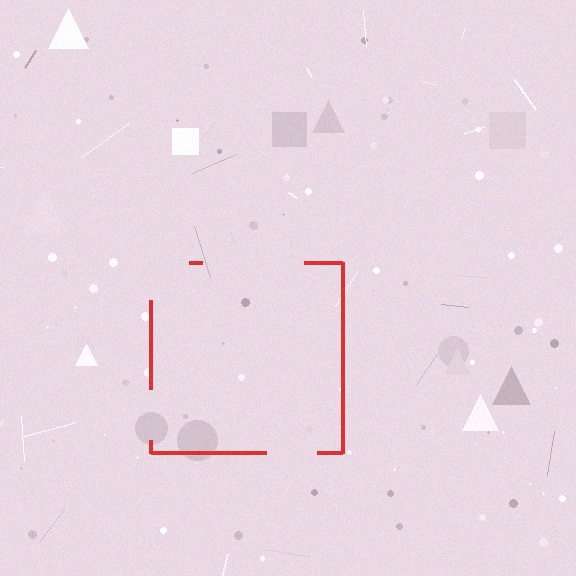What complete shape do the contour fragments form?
The contour fragments form a square.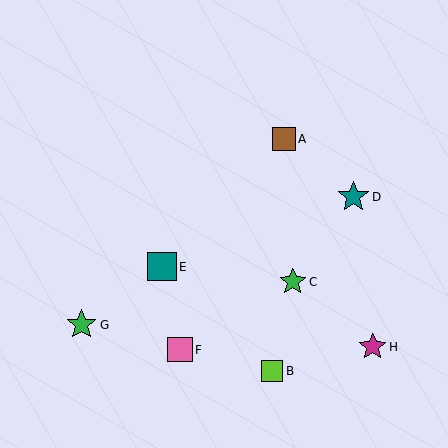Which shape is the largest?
The teal star (labeled D) is the largest.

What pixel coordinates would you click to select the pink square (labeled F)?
Click at (180, 350) to select the pink square F.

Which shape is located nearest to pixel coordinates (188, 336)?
The pink square (labeled F) at (180, 350) is nearest to that location.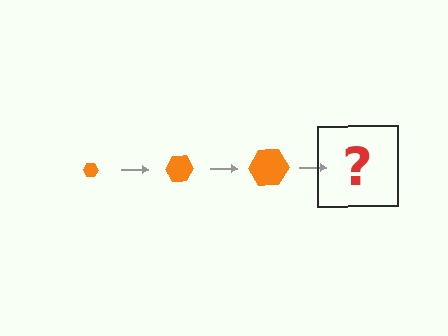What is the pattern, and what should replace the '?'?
The pattern is that the hexagon gets progressively larger each step. The '?' should be an orange hexagon, larger than the previous one.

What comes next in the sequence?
The next element should be an orange hexagon, larger than the previous one.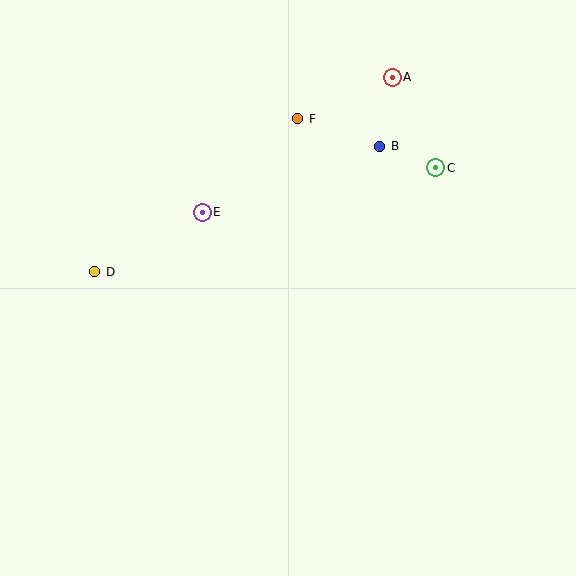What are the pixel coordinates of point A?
Point A is at (392, 77).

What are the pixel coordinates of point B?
Point B is at (380, 146).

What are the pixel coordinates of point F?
Point F is at (298, 119).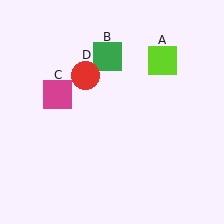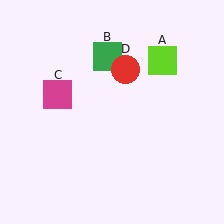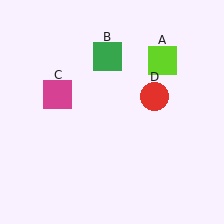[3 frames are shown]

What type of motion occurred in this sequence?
The red circle (object D) rotated clockwise around the center of the scene.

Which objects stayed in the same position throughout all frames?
Lime square (object A) and green square (object B) and magenta square (object C) remained stationary.